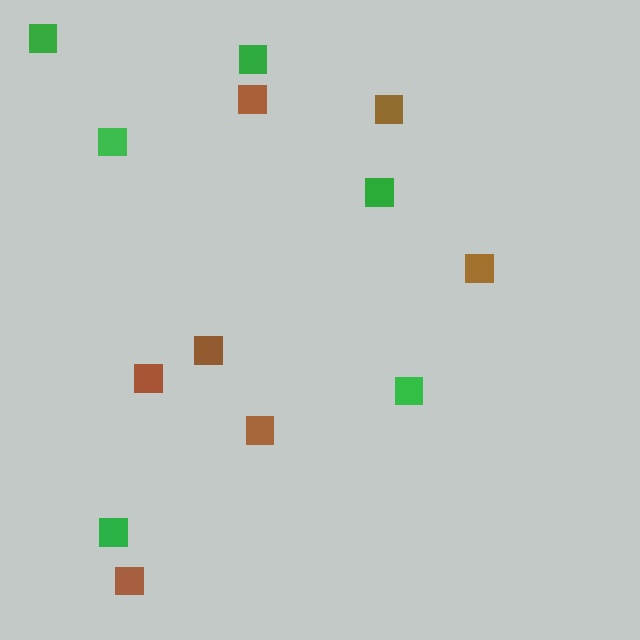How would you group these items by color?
There are 2 groups: one group of green squares (6) and one group of brown squares (7).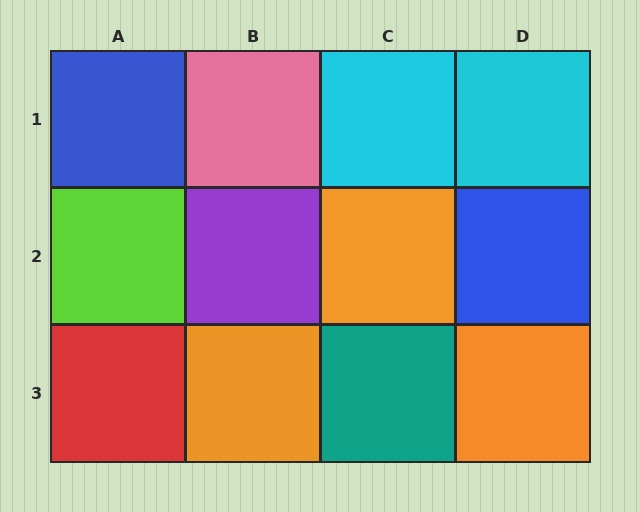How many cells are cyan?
2 cells are cyan.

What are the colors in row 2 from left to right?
Lime, purple, orange, blue.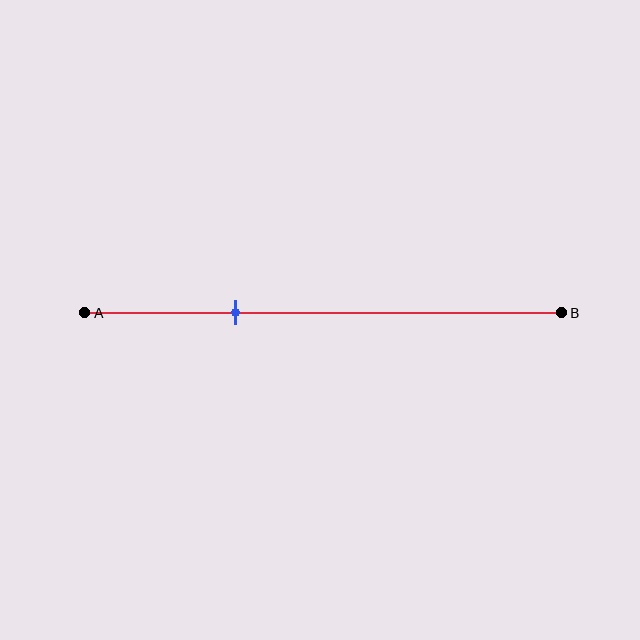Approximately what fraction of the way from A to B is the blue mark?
The blue mark is approximately 30% of the way from A to B.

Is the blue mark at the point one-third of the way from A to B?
Yes, the mark is approximately at the one-third point.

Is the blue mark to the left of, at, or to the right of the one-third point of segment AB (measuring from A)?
The blue mark is approximately at the one-third point of segment AB.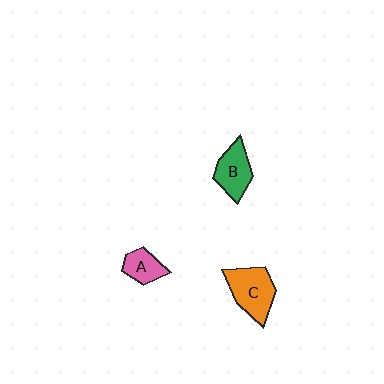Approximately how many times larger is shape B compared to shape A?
Approximately 1.4 times.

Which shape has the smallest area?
Shape A (pink).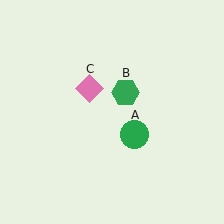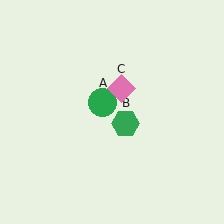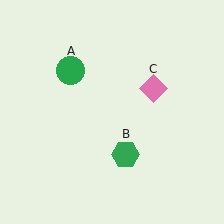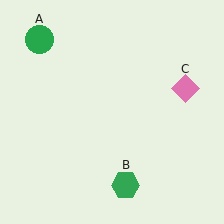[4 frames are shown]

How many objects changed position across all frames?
3 objects changed position: green circle (object A), green hexagon (object B), pink diamond (object C).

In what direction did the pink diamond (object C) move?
The pink diamond (object C) moved right.